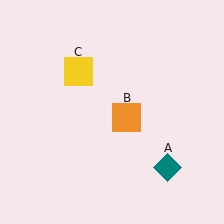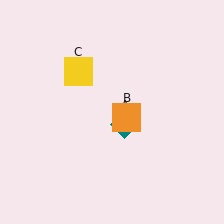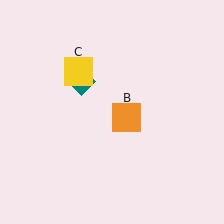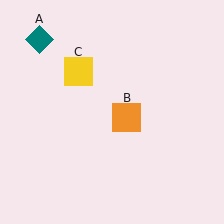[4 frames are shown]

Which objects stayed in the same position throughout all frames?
Orange square (object B) and yellow square (object C) remained stationary.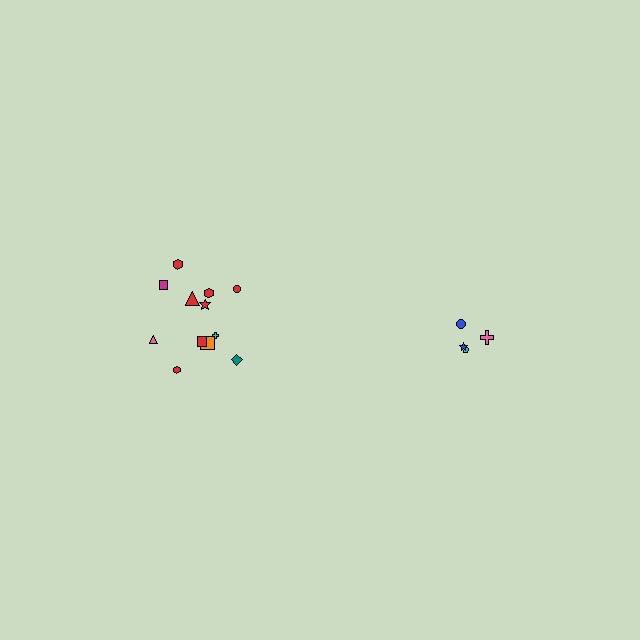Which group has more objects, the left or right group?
The left group.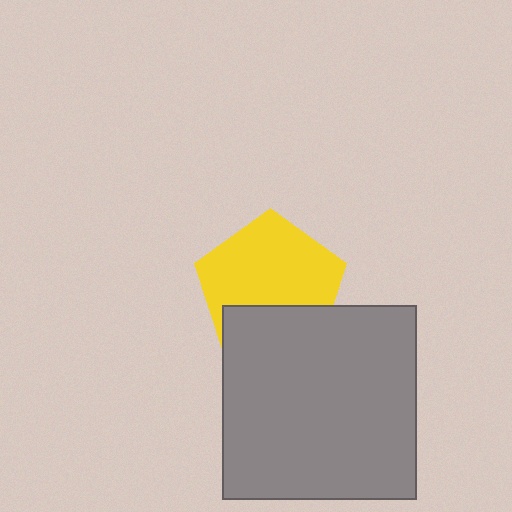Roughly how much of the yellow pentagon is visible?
Most of it is visible (roughly 68%).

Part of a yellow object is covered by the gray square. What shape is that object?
It is a pentagon.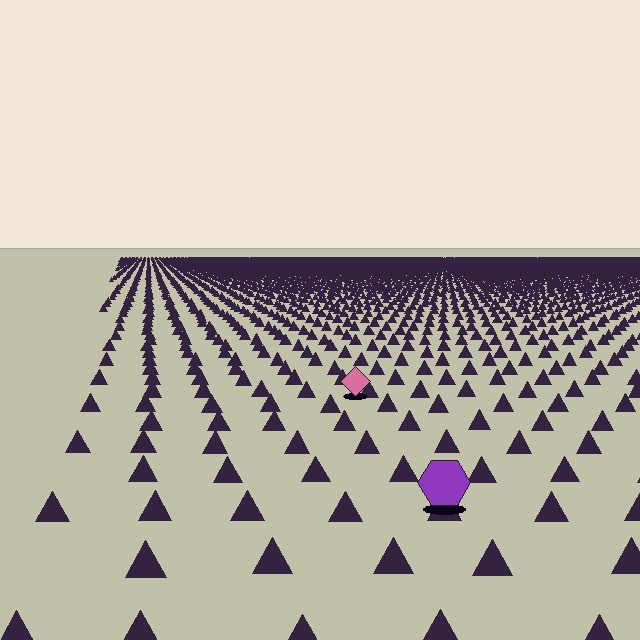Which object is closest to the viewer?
The purple hexagon is closest. The texture marks near it are larger and more spread out.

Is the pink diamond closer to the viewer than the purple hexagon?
No. The purple hexagon is closer — you can tell from the texture gradient: the ground texture is coarser near it.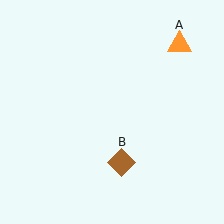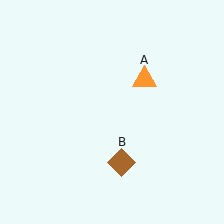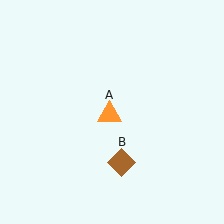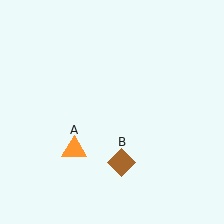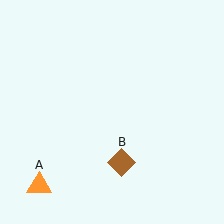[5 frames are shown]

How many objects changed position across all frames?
1 object changed position: orange triangle (object A).